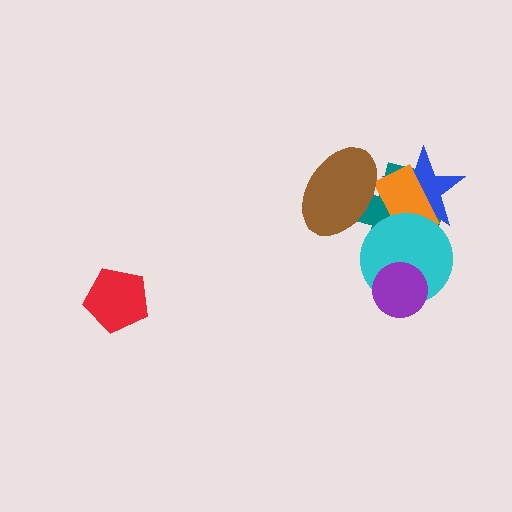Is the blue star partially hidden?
Yes, it is partially covered by another shape.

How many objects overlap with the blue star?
3 objects overlap with the blue star.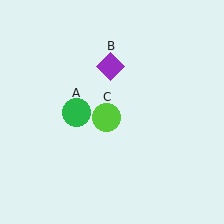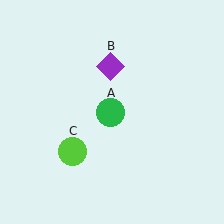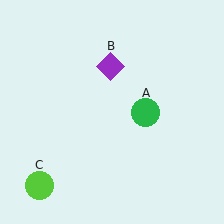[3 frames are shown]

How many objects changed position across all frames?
2 objects changed position: green circle (object A), lime circle (object C).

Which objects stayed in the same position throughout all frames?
Purple diamond (object B) remained stationary.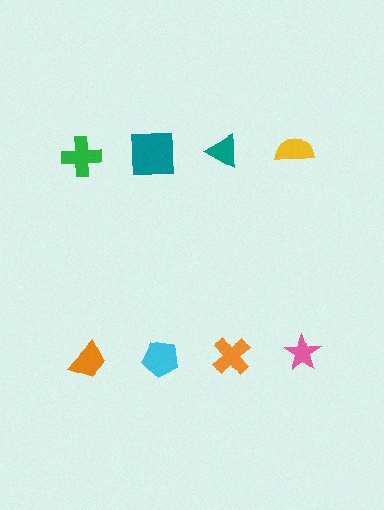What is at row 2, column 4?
A pink star.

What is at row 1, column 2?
A teal square.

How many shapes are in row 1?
4 shapes.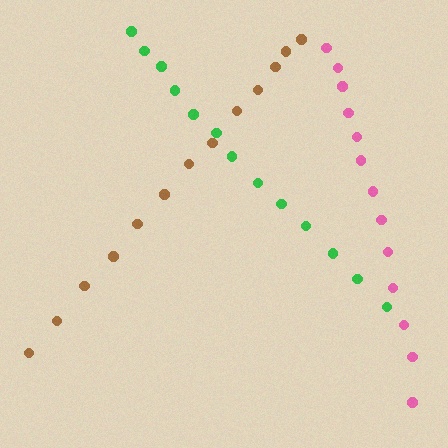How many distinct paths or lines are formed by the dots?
There are 3 distinct paths.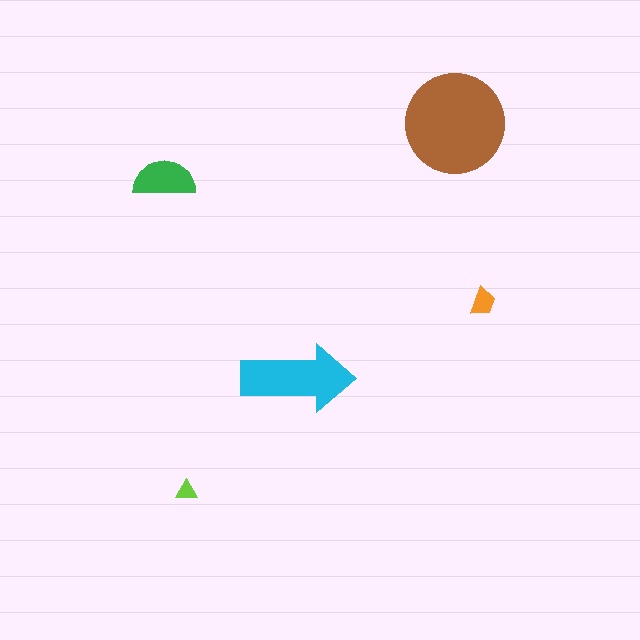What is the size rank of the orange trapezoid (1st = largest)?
4th.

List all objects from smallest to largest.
The lime triangle, the orange trapezoid, the green semicircle, the cyan arrow, the brown circle.